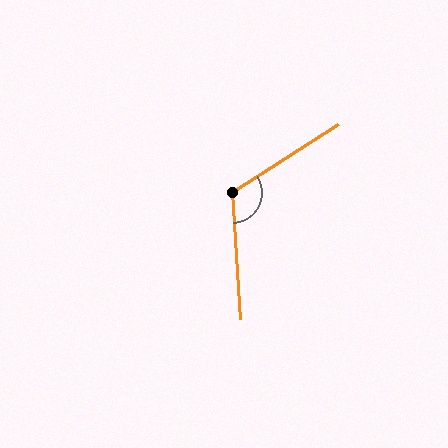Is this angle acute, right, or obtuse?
It is obtuse.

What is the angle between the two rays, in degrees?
Approximately 119 degrees.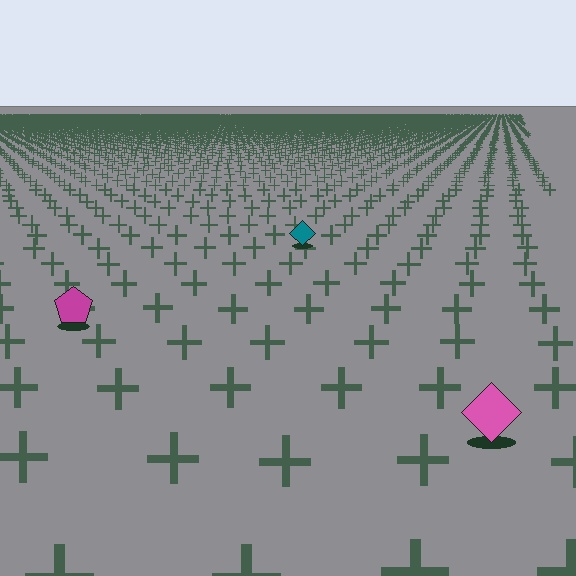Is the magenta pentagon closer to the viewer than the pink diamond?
No. The pink diamond is closer — you can tell from the texture gradient: the ground texture is coarser near it.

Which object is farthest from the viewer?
The teal diamond is farthest from the viewer. It appears smaller and the ground texture around it is denser.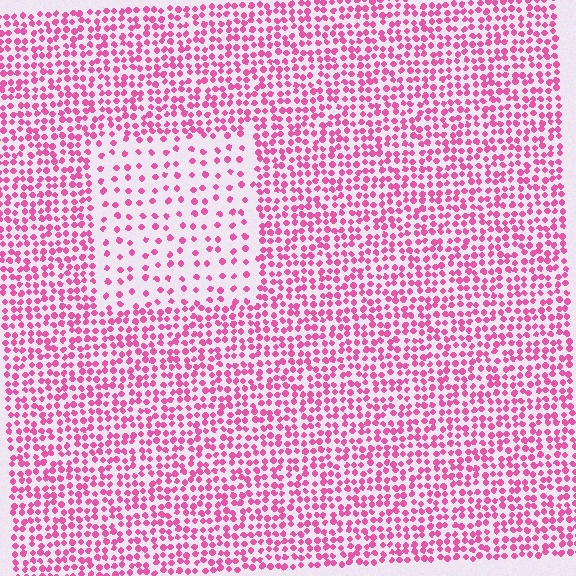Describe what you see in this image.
The image contains small pink elements arranged at two different densities. A rectangle-shaped region is visible where the elements are less densely packed than the surrounding area.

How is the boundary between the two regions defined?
The boundary is defined by a change in element density (approximately 2.4x ratio). All elements are the same color, size, and shape.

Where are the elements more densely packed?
The elements are more densely packed outside the rectangle boundary.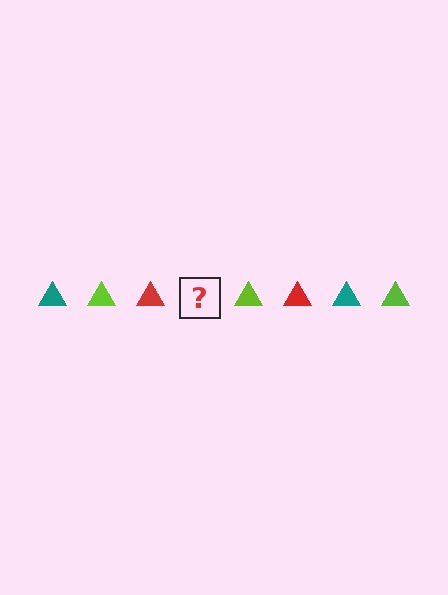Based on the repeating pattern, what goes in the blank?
The blank should be a teal triangle.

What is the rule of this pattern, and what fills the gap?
The rule is that the pattern cycles through teal, lime, red triangles. The gap should be filled with a teal triangle.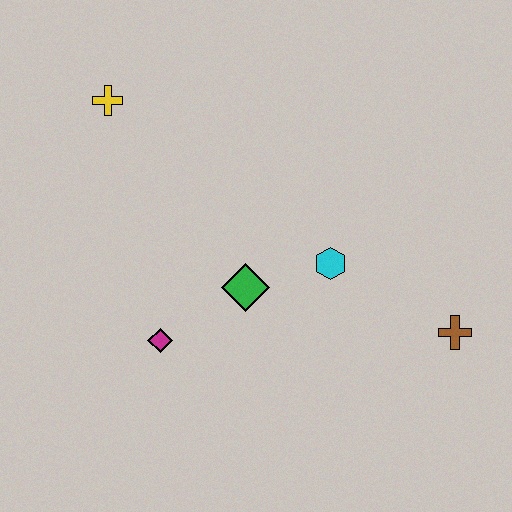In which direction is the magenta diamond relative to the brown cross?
The magenta diamond is to the left of the brown cross.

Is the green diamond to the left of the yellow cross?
No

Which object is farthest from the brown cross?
The yellow cross is farthest from the brown cross.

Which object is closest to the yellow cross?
The green diamond is closest to the yellow cross.